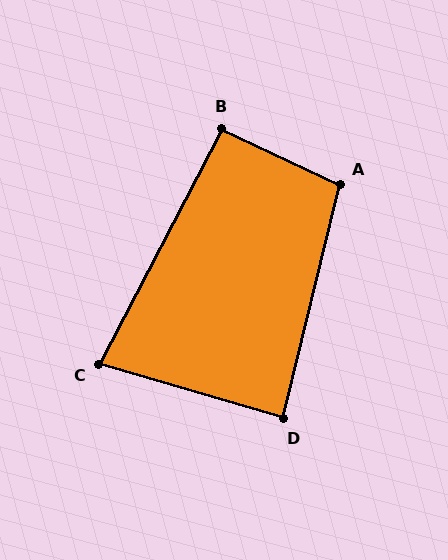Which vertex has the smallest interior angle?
C, at approximately 79 degrees.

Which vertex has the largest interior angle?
A, at approximately 101 degrees.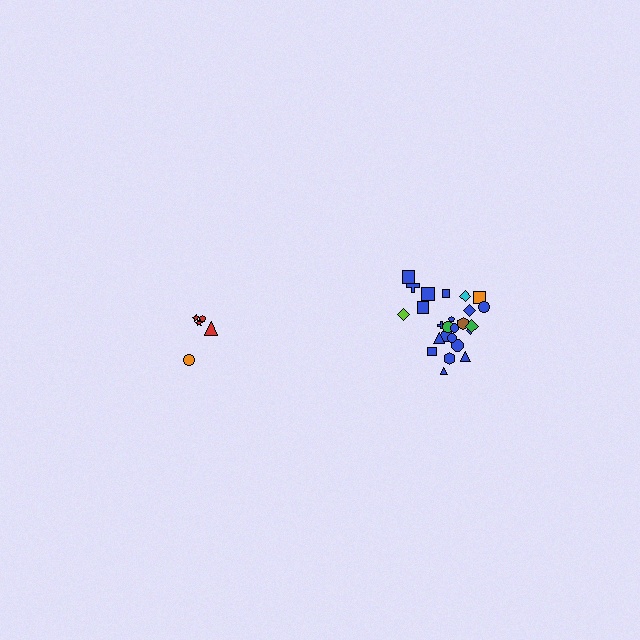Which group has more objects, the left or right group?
The right group.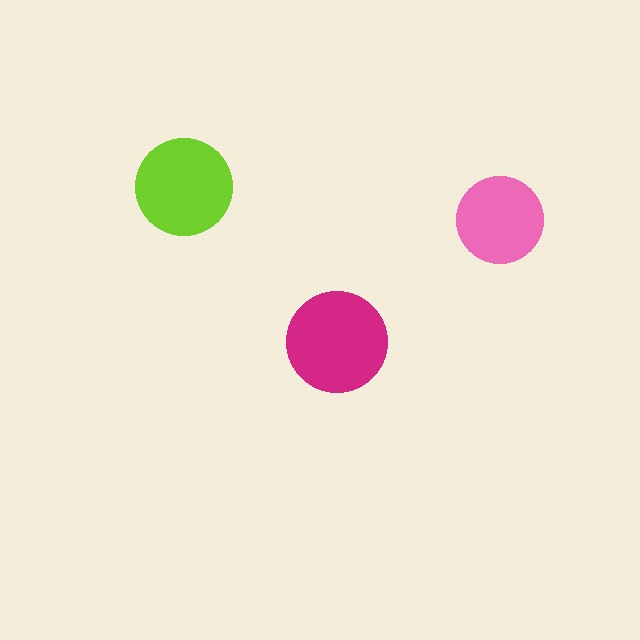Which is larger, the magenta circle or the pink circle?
The magenta one.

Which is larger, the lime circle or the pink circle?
The lime one.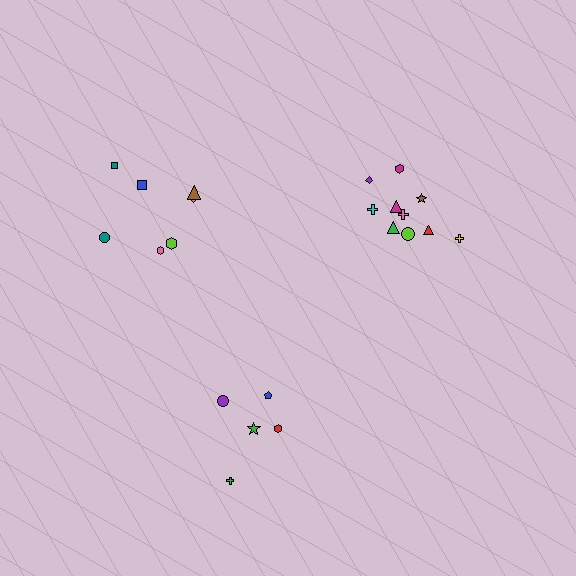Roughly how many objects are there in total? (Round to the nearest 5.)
Roughly 20 objects in total.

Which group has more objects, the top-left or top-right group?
The top-right group.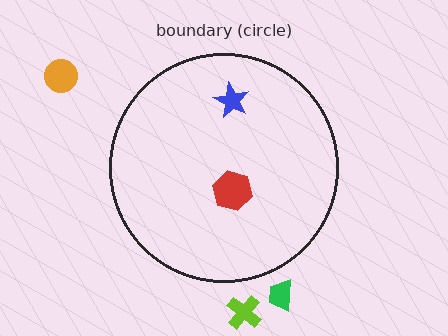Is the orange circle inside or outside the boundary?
Outside.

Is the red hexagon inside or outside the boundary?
Inside.